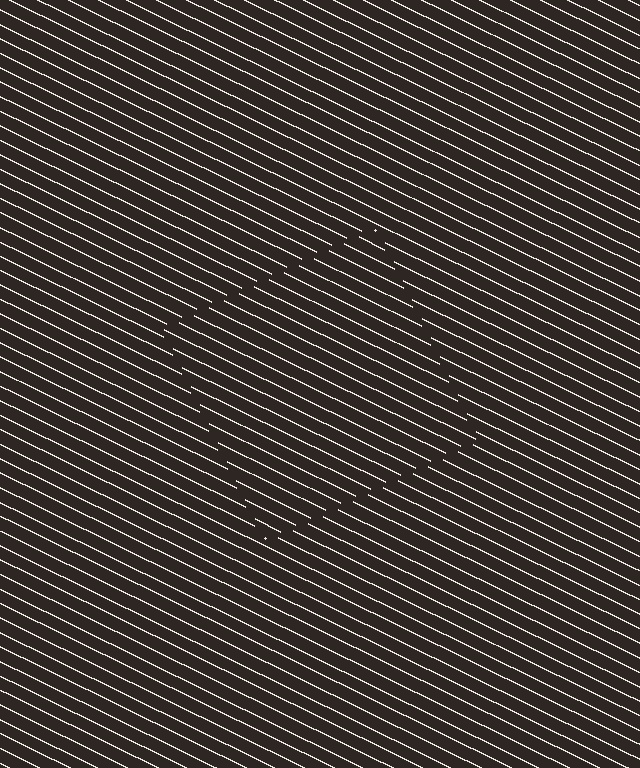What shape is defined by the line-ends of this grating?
An illusory square. The interior of the shape contains the same grating, shifted by half a period — the contour is defined by the phase discontinuity where line-ends from the inner and outer gratings abut.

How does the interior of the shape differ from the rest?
The interior of the shape contains the same grating, shifted by half a period — the contour is defined by the phase discontinuity where line-ends from the inner and outer gratings abut.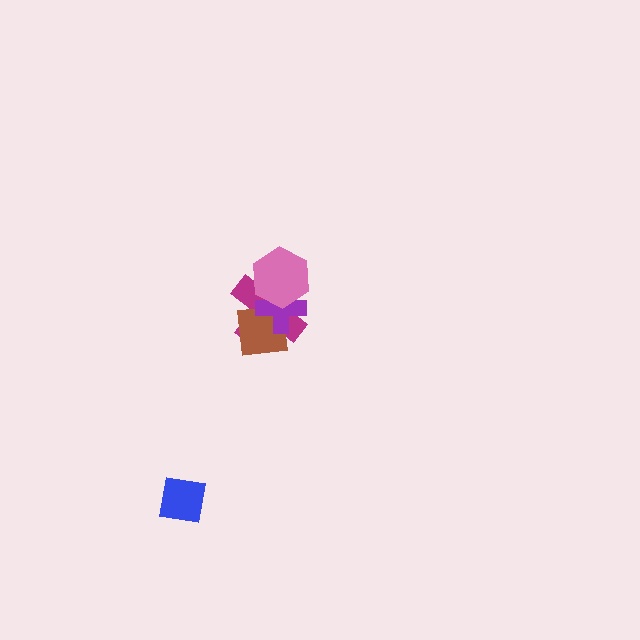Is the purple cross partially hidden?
Yes, it is partially covered by another shape.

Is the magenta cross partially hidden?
Yes, it is partially covered by another shape.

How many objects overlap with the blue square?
0 objects overlap with the blue square.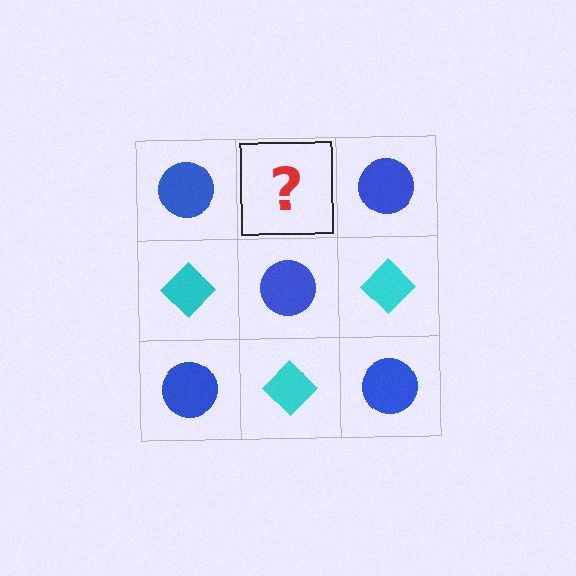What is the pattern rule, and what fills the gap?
The rule is that it alternates blue circle and cyan diamond in a checkerboard pattern. The gap should be filled with a cyan diamond.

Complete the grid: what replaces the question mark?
The question mark should be replaced with a cyan diamond.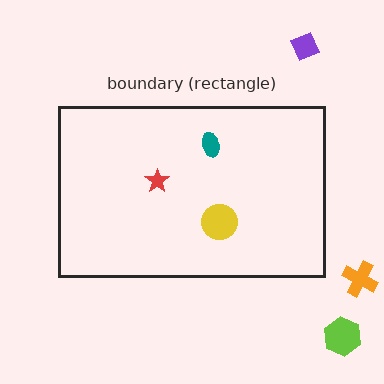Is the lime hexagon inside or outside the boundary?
Outside.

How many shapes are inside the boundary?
3 inside, 3 outside.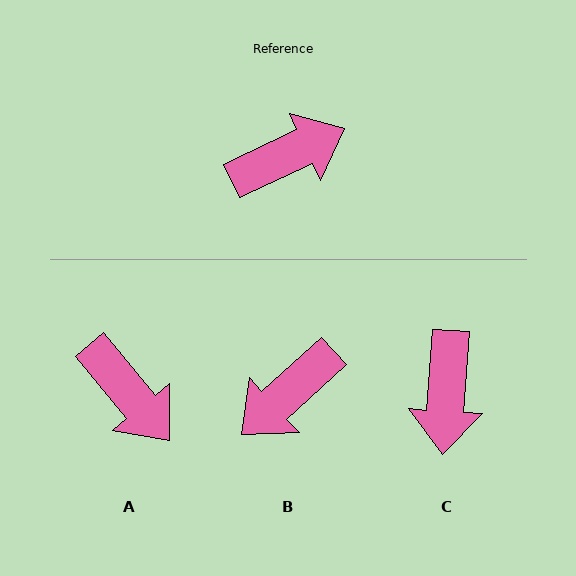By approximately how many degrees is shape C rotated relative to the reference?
Approximately 119 degrees clockwise.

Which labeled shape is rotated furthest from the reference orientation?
B, about 163 degrees away.